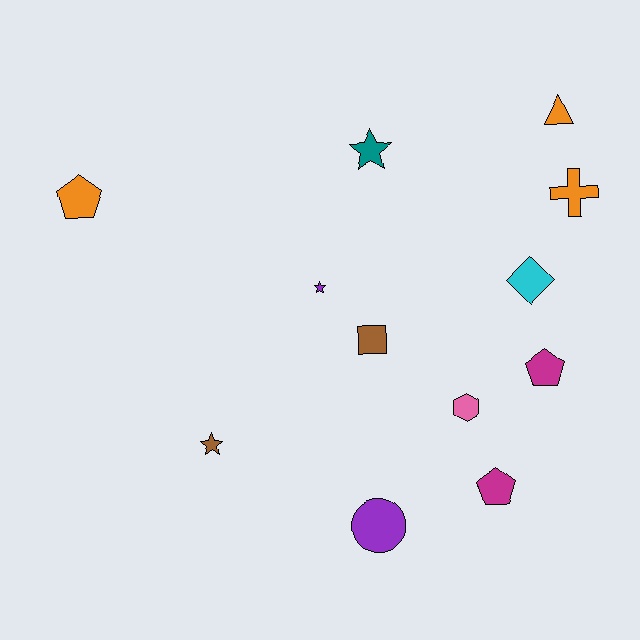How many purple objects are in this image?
There are 2 purple objects.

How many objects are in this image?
There are 12 objects.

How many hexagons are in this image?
There is 1 hexagon.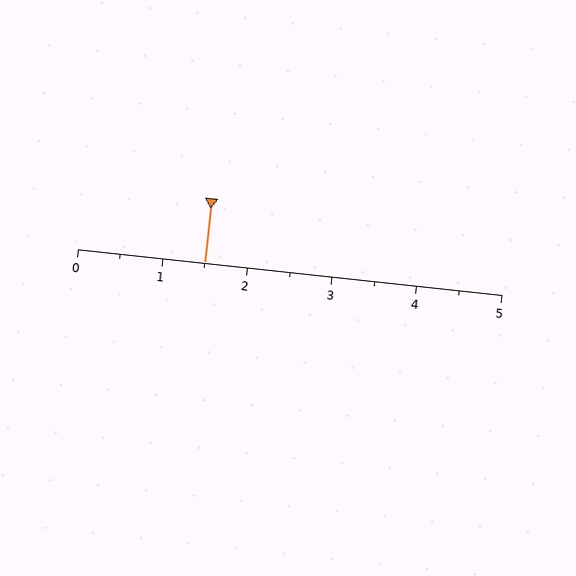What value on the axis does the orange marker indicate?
The marker indicates approximately 1.5.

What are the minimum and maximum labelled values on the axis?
The axis runs from 0 to 5.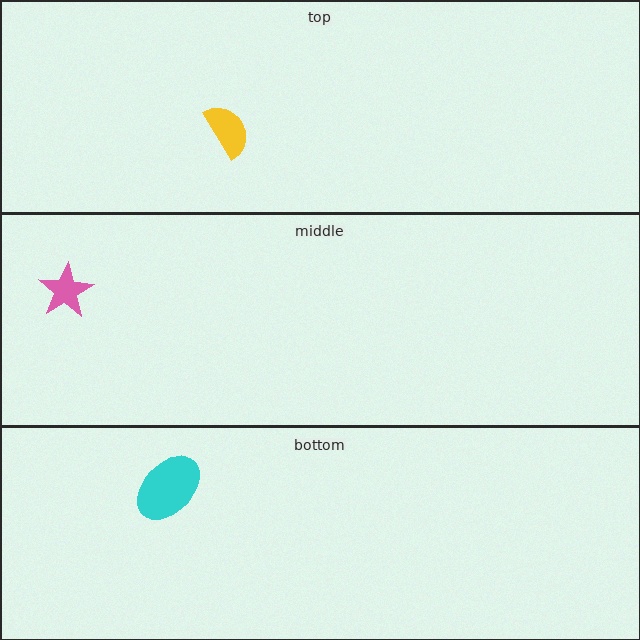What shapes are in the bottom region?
The cyan ellipse.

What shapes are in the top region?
The yellow semicircle.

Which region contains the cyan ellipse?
The bottom region.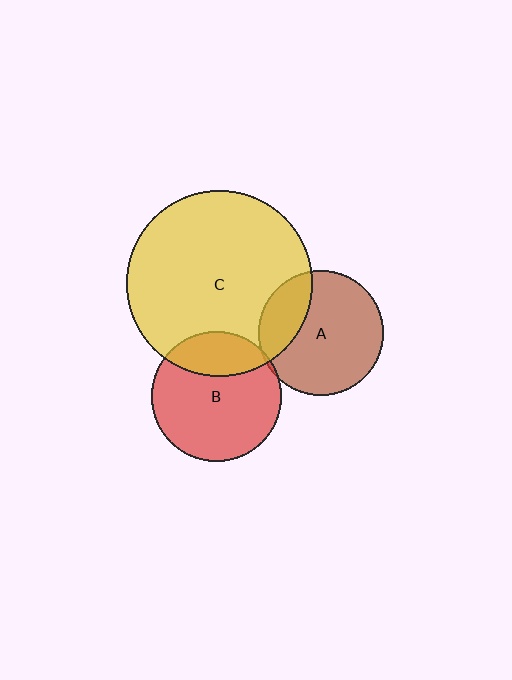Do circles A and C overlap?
Yes.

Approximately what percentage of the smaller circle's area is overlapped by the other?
Approximately 25%.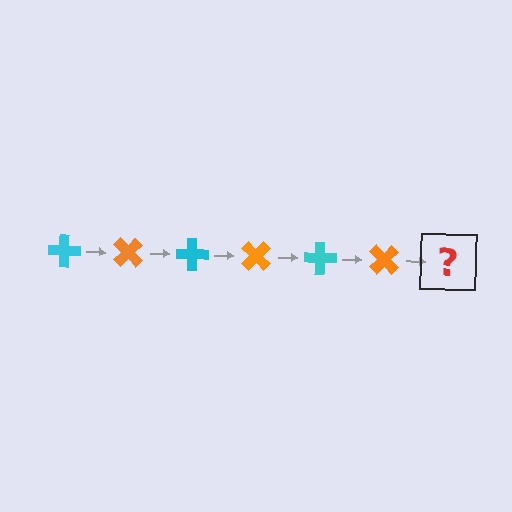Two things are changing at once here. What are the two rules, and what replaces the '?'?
The two rules are that it rotates 45 degrees each step and the color cycles through cyan and orange. The '?' should be a cyan cross, rotated 270 degrees from the start.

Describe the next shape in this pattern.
It should be a cyan cross, rotated 270 degrees from the start.